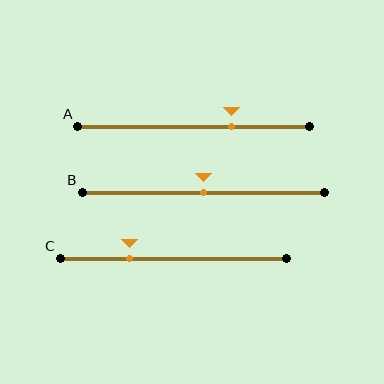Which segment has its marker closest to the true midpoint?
Segment B has its marker closest to the true midpoint.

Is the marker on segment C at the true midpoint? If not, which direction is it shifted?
No, the marker on segment C is shifted to the left by about 20% of the segment length.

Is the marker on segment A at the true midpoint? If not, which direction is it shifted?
No, the marker on segment A is shifted to the right by about 16% of the segment length.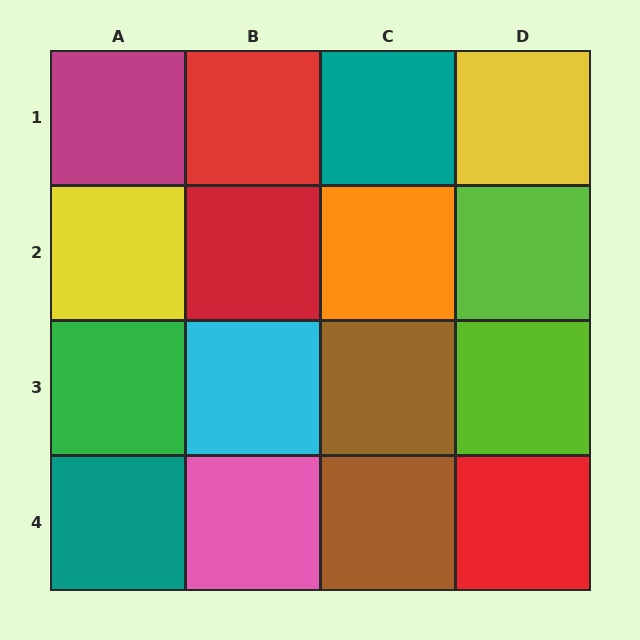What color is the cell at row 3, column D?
Lime.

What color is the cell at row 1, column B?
Red.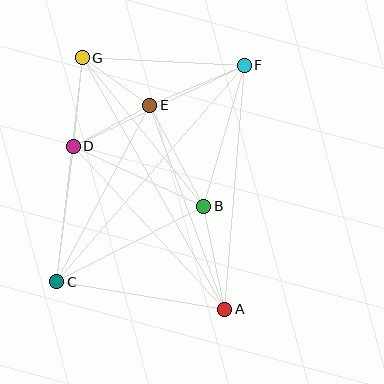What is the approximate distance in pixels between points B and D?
The distance between B and D is approximately 144 pixels.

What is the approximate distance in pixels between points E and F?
The distance between E and F is approximately 103 pixels.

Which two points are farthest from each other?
Points A and G are farthest from each other.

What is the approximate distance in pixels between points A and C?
The distance between A and C is approximately 170 pixels.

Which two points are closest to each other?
Points E and G are closest to each other.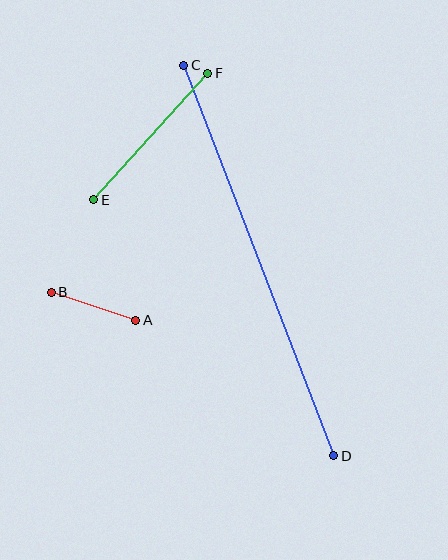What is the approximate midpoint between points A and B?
The midpoint is at approximately (93, 306) pixels.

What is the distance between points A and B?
The distance is approximately 89 pixels.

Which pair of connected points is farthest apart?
Points C and D are farthest apart.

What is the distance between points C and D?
The distance is approximately 419 pixels.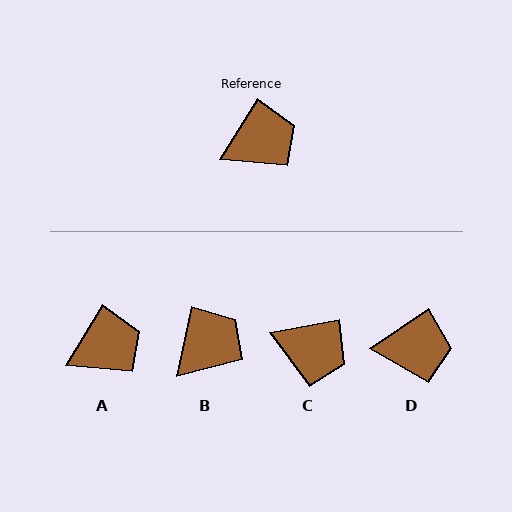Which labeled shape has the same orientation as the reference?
A.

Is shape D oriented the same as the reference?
No, it is off by about 24 degrees.